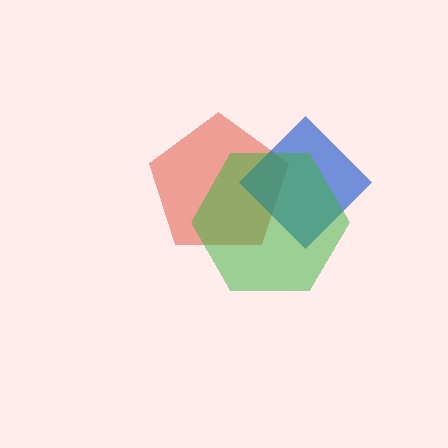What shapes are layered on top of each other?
The layered shapes are: a red pentagon, a blue diamond, a green hexagon.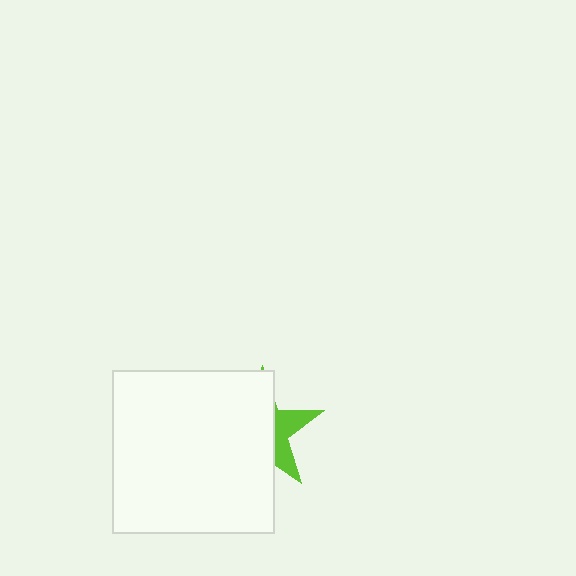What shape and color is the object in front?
The object in front is a white square.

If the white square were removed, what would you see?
You would see the complete lime star.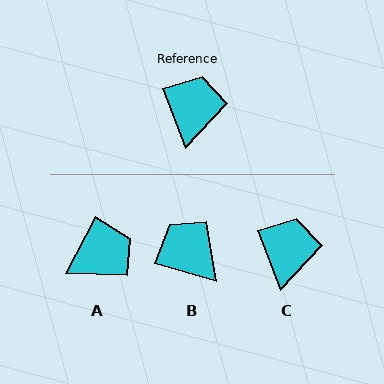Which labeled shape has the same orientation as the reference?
C.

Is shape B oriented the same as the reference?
No, it is off by about 53 degrees.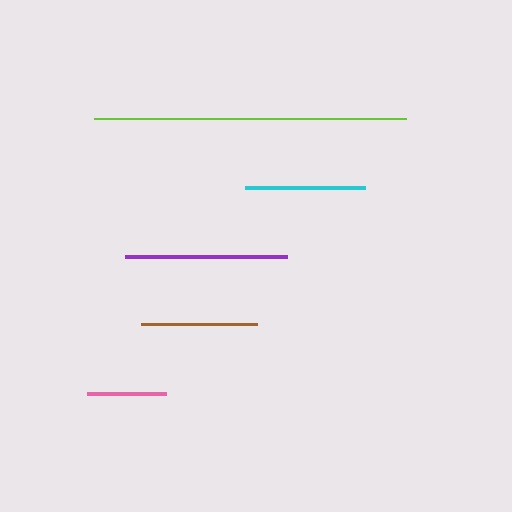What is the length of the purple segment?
The purple segment is approximately 162 pixels long.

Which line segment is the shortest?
The pink line is the shortest at approximately 79 pixels.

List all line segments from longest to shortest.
From longest to shortest: lime, purple, cyan, brown, pink.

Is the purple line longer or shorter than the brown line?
The purple line is longer than the brown line.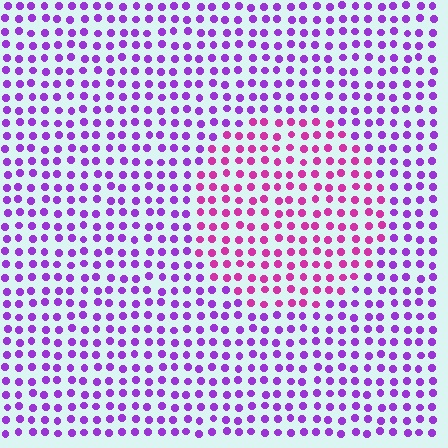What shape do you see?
I see a circle.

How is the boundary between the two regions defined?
The boundary is defined purely by a slight shift in hue (about 38 degrees). Spacing, size, and orientation are identical on both sides.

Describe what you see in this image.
The image is filled with small purple elements in a uniform arrangement. A circle-shaped region is visible where the elements are tinted to a slightly different hue, forming a subtle color boundary.